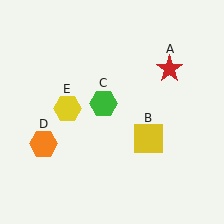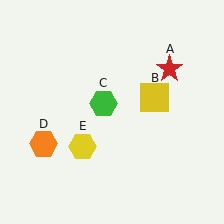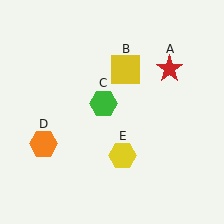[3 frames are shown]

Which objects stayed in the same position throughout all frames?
Red star (object A) and green hexagon (object C) and orange hexagon (object D) remained stationary.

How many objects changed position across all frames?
2 objects changed position: yellow square (object B), yellow hexagon (object E).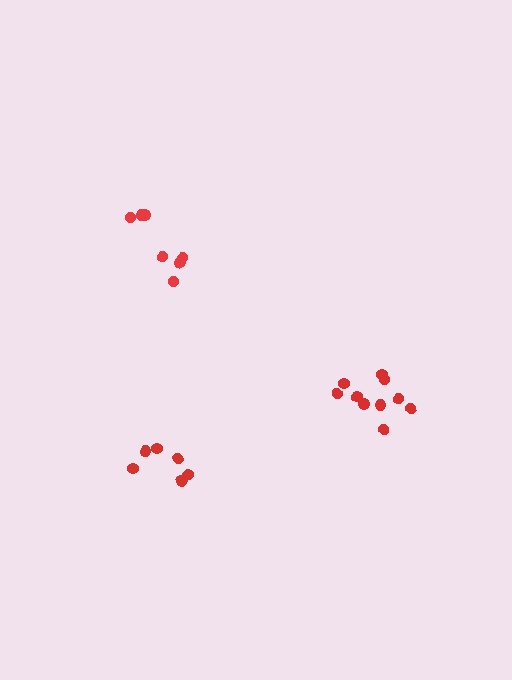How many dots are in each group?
Group 1: 6 dots, Group 2: 7 dots, Group 3: 10 dots (23 total).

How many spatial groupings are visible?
There are 3 spatial groupings.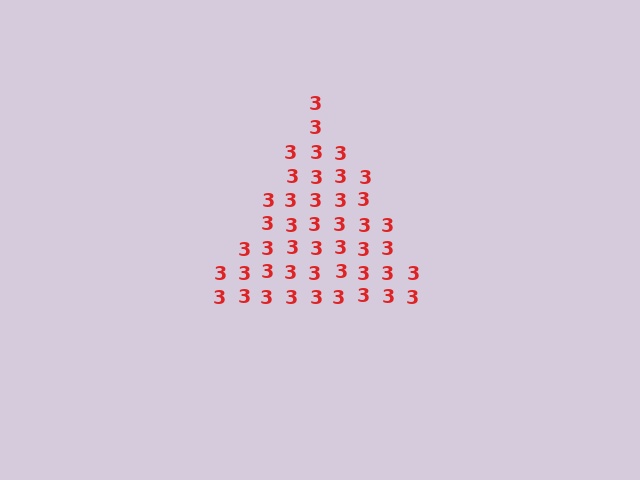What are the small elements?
The small elements are digit 3's.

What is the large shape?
The large shape is a triangle.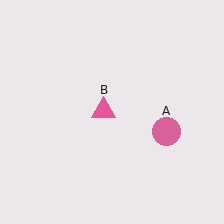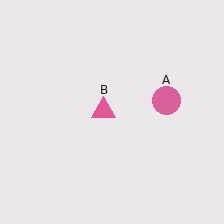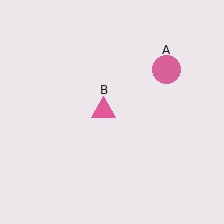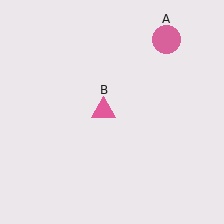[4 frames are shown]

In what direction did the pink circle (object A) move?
The pink circle (object A) moved up.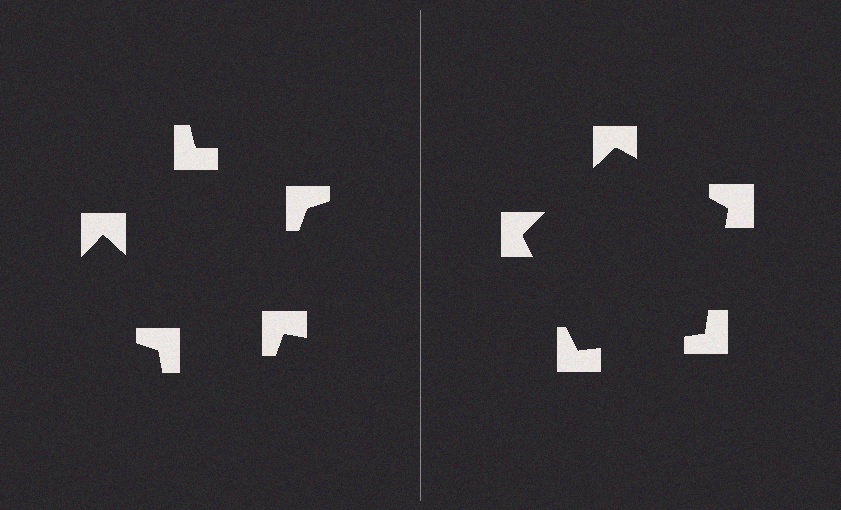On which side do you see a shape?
An illusory pentagon appears on the right side. On the left side the wedge cuts are rotated, so no coherent shape forms.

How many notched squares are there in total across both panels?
10 — 5 on each side.